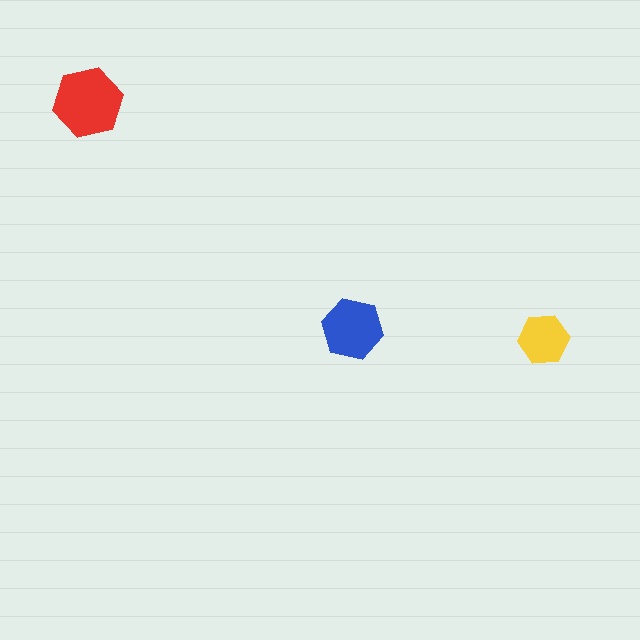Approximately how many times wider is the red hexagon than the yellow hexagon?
About 1.5 times wider.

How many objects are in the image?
There are 3 objects in the image.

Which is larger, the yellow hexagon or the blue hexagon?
The blue one.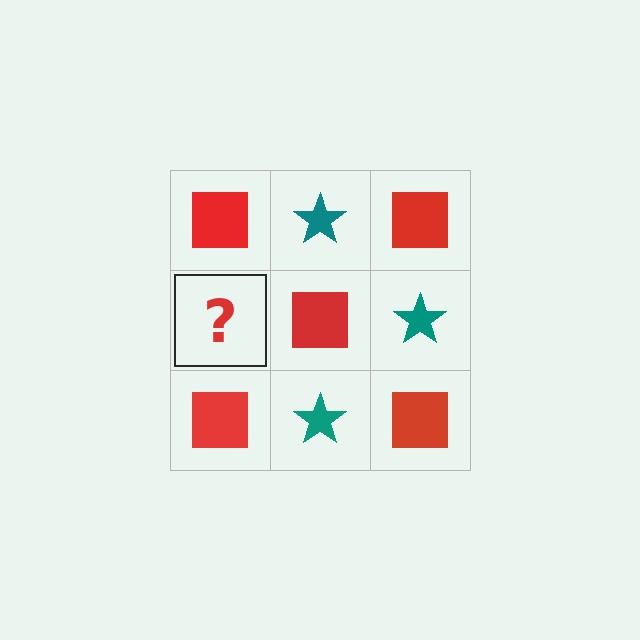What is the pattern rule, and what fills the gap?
The rule is that it alternates red square and teal star in a checkerboard pattern. The gap should be filled with a teal star.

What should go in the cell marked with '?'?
The missing cell should contain a teal star.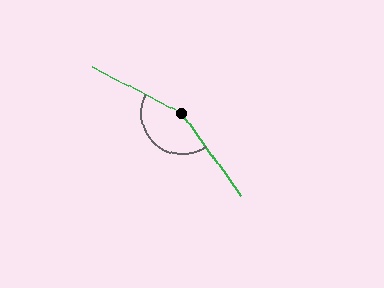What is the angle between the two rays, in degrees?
Approximately 153 degrees.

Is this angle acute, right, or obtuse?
It is obtuse.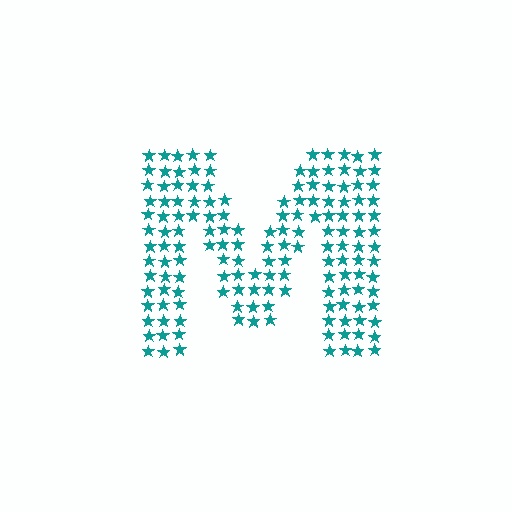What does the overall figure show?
The overall figure shows the letter M.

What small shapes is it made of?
It is made of small stars.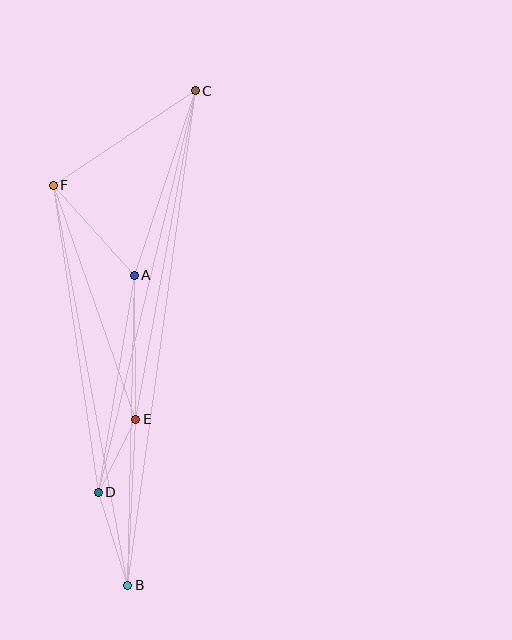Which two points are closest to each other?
Points D and E are closest to each other.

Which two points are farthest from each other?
Points B and C are farthest from each other.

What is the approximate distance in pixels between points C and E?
The distance between C and E is approximately 334 pixels.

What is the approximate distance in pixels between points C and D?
The distance between C and D is approximately 413 pixels.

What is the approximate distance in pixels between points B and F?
The distance between B and F is approximately 407 pixels.